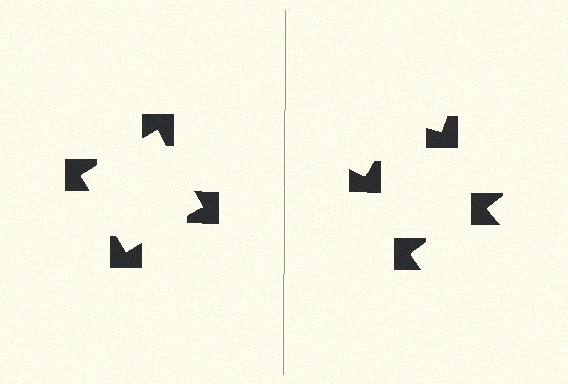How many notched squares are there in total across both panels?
8 — 4 on each side.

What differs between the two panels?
The notched squares are positioned identically on both sides; only the wedge orientations differ. On the left they align to a square; on the right they are misaligned.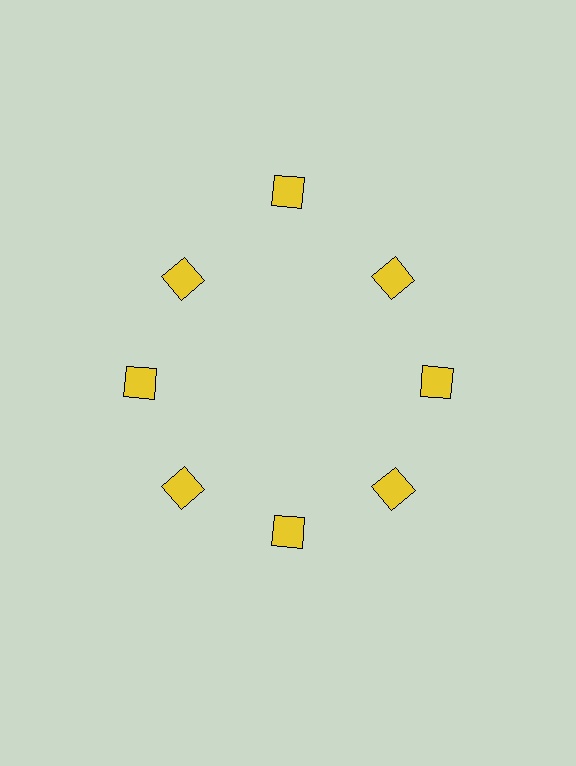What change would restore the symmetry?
The symmetry would be restored by moving it inward, back onto the ring so that all 8 squares sit at equal angles and equal distance from the center.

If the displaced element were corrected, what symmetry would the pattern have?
It would have 8-fold rotational symmetry — the pattern would map onto itself every 45 degrees.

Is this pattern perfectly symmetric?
No. The 8 yellow squares are arranged in a ring, but one element near the 12 o'clock position is pushed outward from the center, breaking the 8-fold rotational symmetry.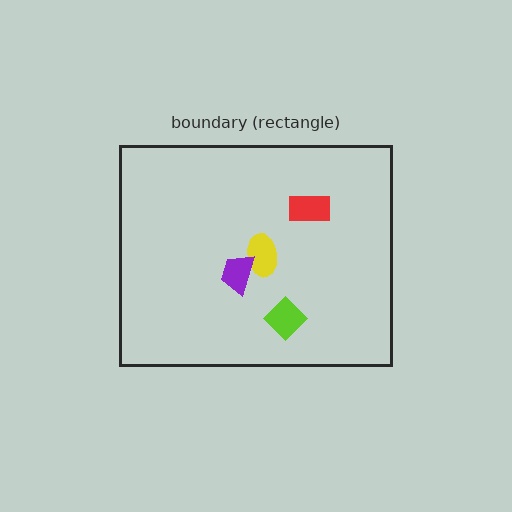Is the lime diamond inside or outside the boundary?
Inside.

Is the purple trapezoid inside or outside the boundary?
Inside.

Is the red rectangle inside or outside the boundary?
Inside.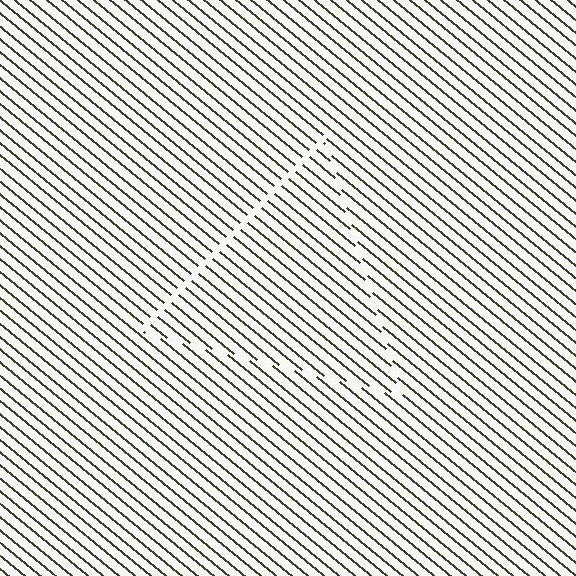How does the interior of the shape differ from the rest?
The interior of the shape contains the same grating, shifted by half a period — the contour is defined by the phase discontinuity where line-ends from the inner and outer gratings abut.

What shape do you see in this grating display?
An illusory triangle. The interior of the shape contains the same grating, shifted by half a period — the contour is defined by the phase discontinuity where line-ends from the inner and outer gratings abut.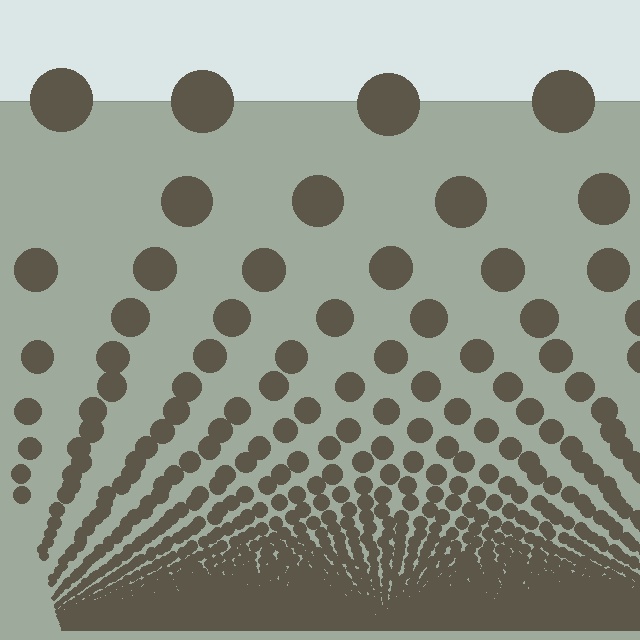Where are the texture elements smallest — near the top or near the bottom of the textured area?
Near the bottom.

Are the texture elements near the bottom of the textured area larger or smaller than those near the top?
Smaller. The gradient is inverted — elements near the bottom are smaller and denser.